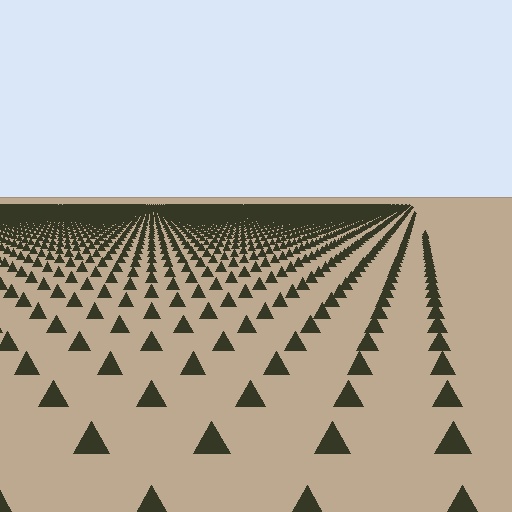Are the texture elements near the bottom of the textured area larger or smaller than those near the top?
Larger. Near the bottom, elements are closer to the viewer and appear at a bigger on-screen size.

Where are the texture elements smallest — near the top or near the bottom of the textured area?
Near the top.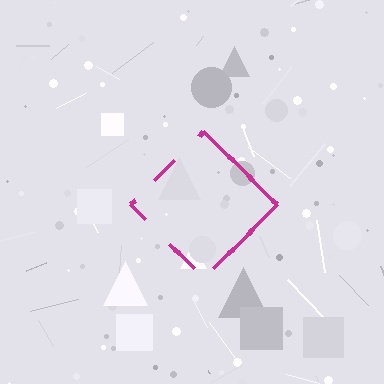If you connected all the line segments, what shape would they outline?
They would outline a diamond.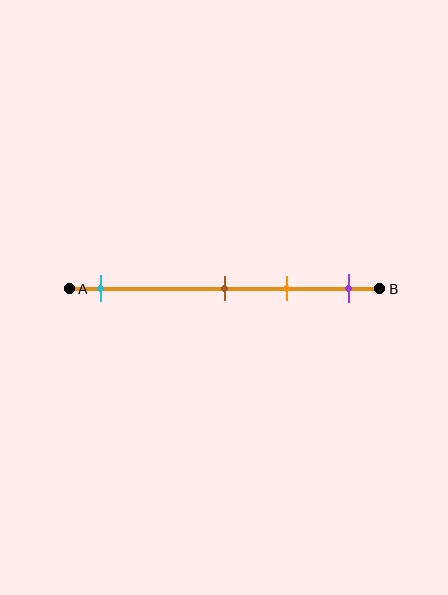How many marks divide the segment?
There are 4 marks dividing the segment.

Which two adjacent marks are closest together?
The brown and orange marks are the closest adjacent pair.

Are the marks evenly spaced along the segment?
No, the marks are not evenly spaced.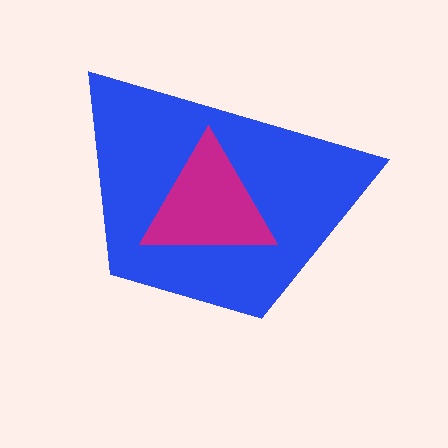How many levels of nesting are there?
2.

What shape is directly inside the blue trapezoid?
The magenta triangle.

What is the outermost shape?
The blue trapezoid.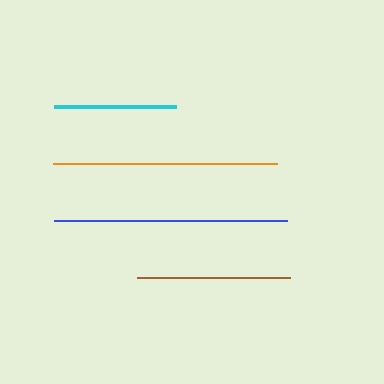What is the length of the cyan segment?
The cyan segment is approximately 121 pixels long.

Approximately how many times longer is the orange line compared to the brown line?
The orange line is approximately 1.5 times the length of the brown line.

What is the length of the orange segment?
The orange segment is approximately 225 pixels long.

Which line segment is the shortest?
The cyan line is the shortest at approximately 121 pixels.